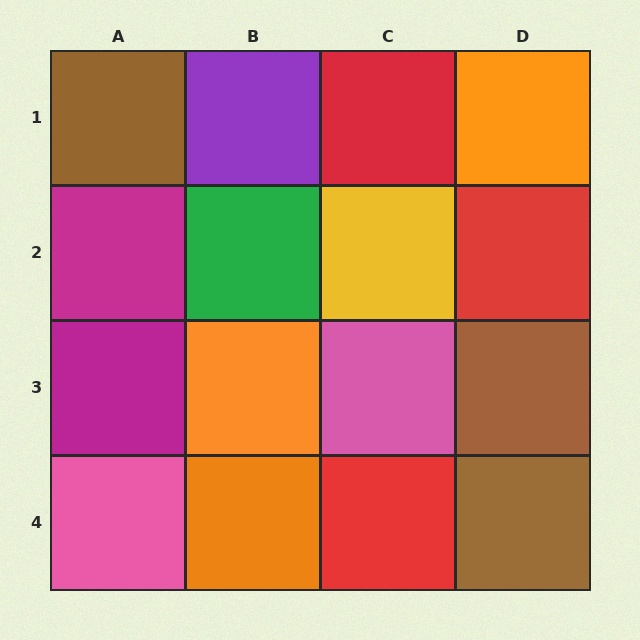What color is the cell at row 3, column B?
Orange.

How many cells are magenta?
2 cells are magenta.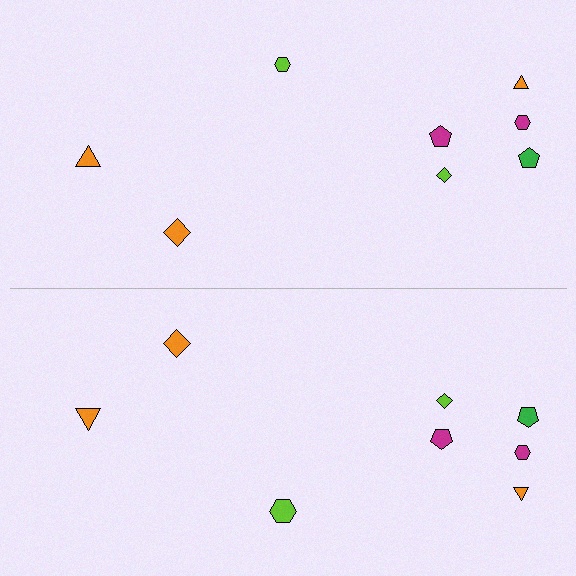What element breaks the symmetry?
The lime hexagon on the bottom side has a different size than its mirror counterpart.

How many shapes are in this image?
There are 16 shapes in this image.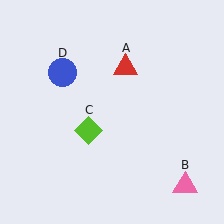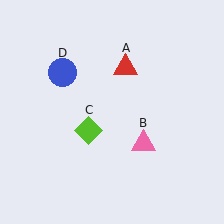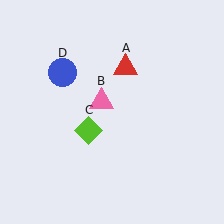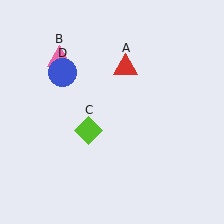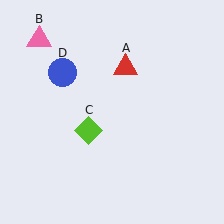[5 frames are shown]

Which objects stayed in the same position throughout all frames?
Red triangle (object A) and lime diamond (object C) and blue circle (object D) remained stationary.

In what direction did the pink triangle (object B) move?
The pink triangle (object B) moved up and to the left.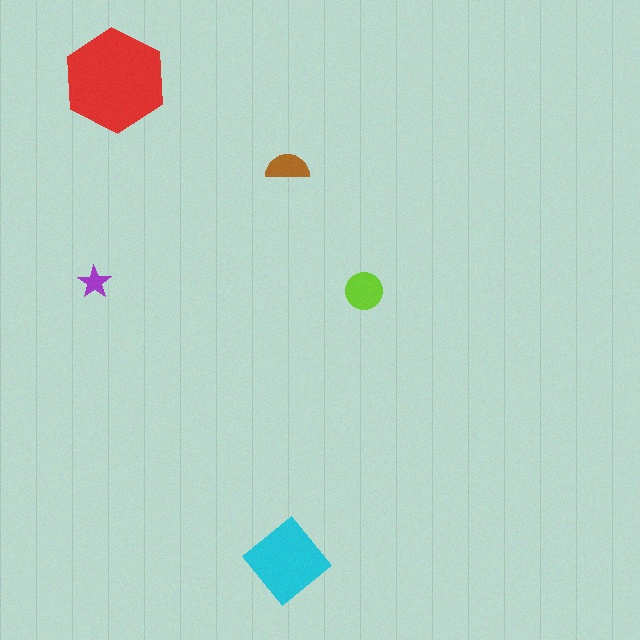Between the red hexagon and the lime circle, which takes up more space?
The red hexagon.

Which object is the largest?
The red hexagon.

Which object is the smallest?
The purple star.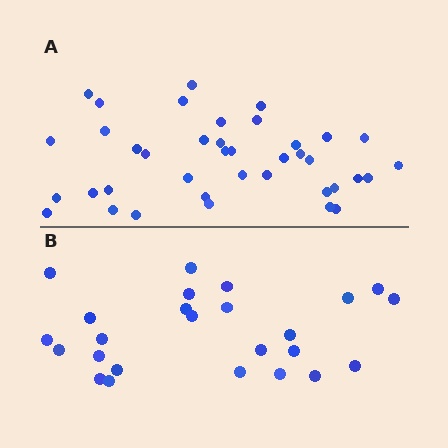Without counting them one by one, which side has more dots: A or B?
Region A (the top region) has more dots.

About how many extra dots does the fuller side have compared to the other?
Region A has approximately 15 more dots than region B.